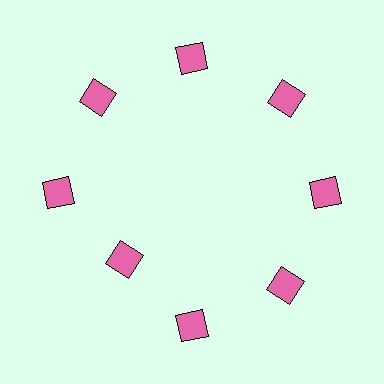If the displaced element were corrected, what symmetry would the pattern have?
It would have 8-fold rotational symmetry — the pattern would map onto itself every 45 degrees.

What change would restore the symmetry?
The symmetry would be restored by moving it outward, back onto the ring so that all 8 squares sit at equal angles and equal distance from the center.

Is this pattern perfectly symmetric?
No. The 8 pink squares are arranged in a ring, but one element near the 8 o'clock position is pulled inward toward the center, breaking the 8-fold rotational symmetry.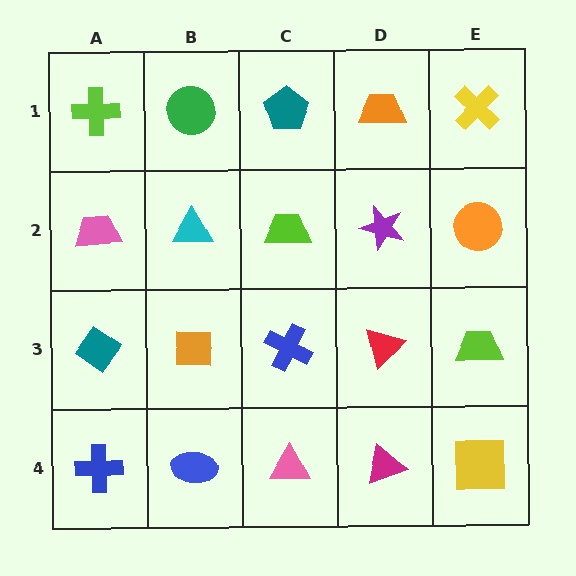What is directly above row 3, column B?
A cyan triangle.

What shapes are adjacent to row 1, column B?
A cyan triangle (row 2, column B), a lime cross (row 1, column A), a teal pentagon (row 1, column C).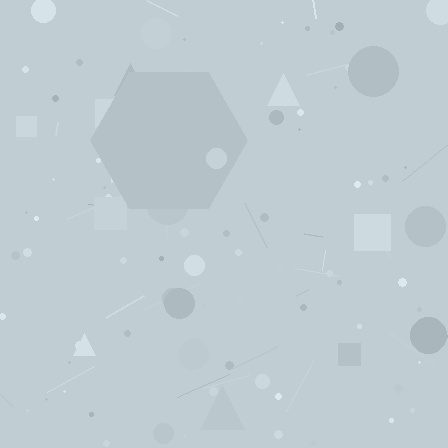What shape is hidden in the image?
A hexagon is hidden in the image.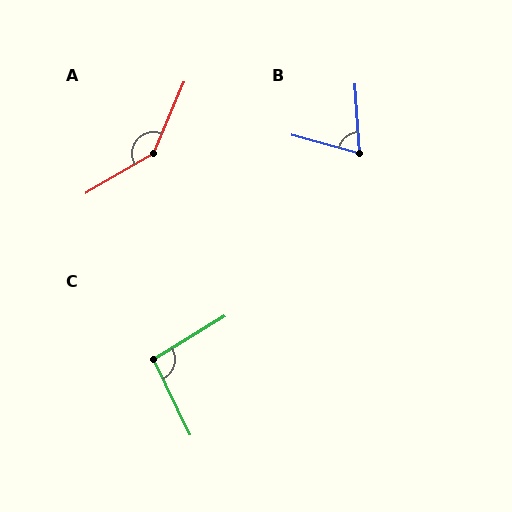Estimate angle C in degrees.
Approximately 96 degrees.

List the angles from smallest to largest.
B (71°), C (96°), A (144°).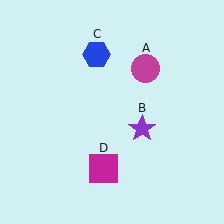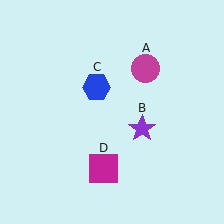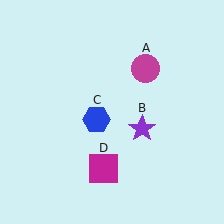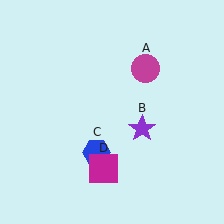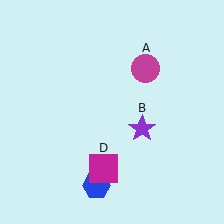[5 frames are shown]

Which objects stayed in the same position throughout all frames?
Magenta circle (object A) and purple star (object B) and magenta square (object D) remained stationary.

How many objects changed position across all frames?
1 object changed position: blue hexagon (object C).